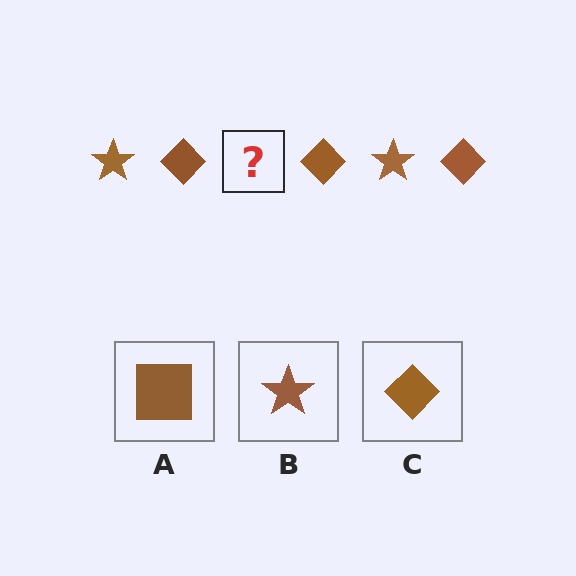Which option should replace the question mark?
Option B.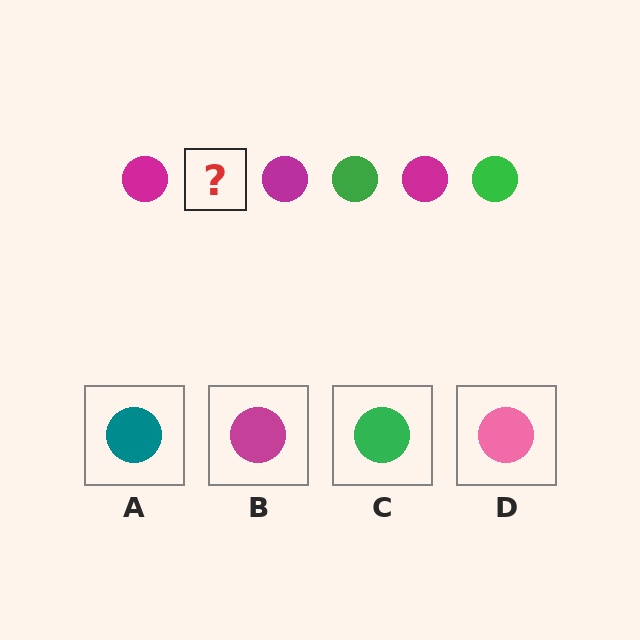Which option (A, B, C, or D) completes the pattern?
C.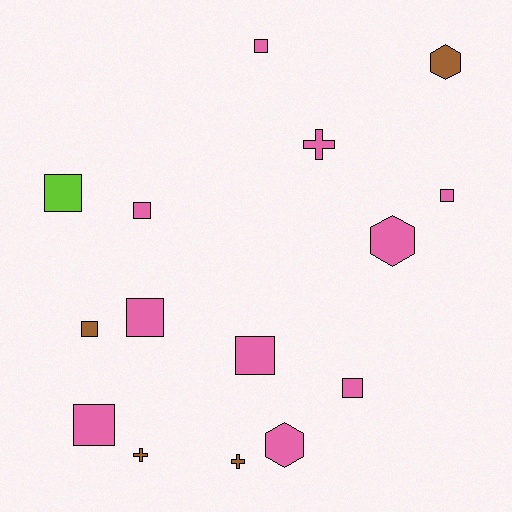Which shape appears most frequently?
Square, with 9 objects.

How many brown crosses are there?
There are 2 brown crosses.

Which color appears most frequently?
Pink, with 10 objects.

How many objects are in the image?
There are 15 objects.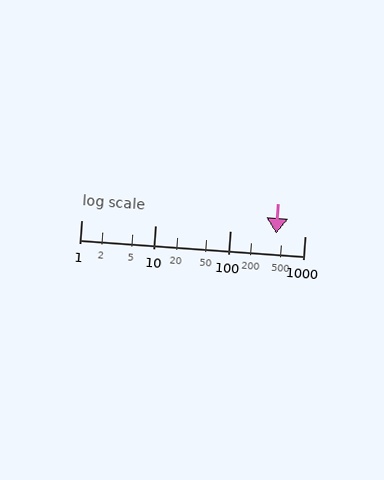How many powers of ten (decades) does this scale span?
The scale spans 3 decades, from 1 to 1000.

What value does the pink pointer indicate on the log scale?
The pointer indicates approximately 410.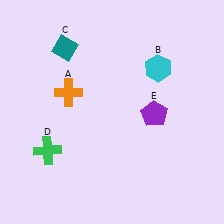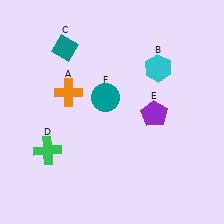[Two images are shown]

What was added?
A teal circle (F) was added in Image 2.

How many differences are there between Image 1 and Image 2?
There is 1 difference between the two images.